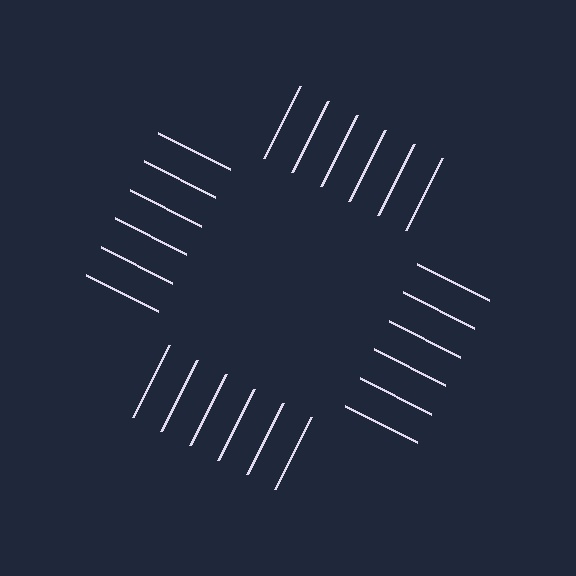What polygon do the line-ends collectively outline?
An illusory square — the line segments terminate on its edges but no continuous stroke is drawn.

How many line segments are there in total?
24 — 6 along each of the 4 edges.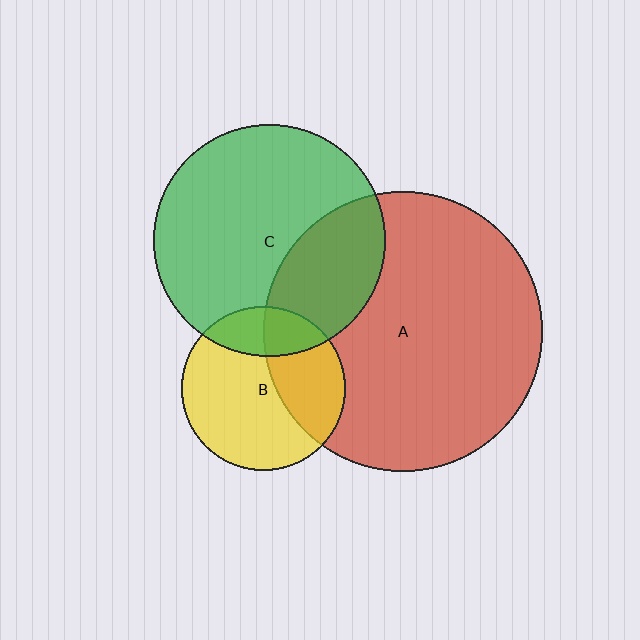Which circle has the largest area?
Circle A (red).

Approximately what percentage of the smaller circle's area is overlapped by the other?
Approximately 35%.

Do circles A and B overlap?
Yes.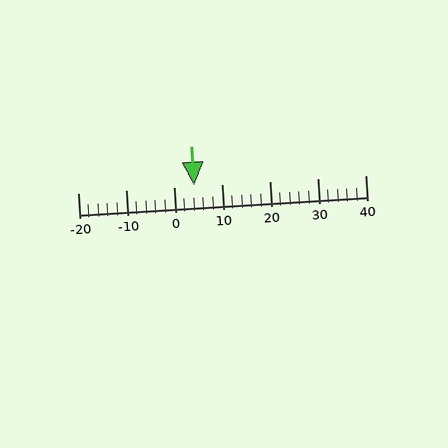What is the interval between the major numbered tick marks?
The major tick marks are spaced 10 units apart.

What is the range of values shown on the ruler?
The ruler shows values from -20 to 40.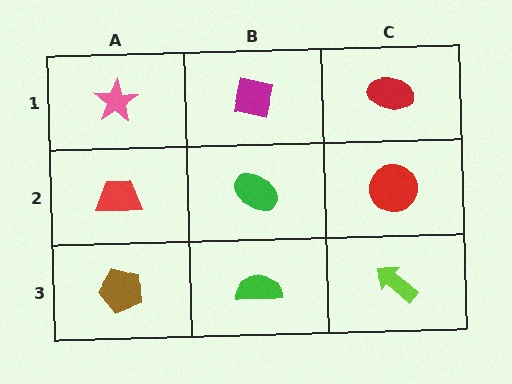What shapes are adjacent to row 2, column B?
A magenta square (row 1, column B), a green semicircle (row 3, column B), a red trapezoid (row 2, column A), a red circle (row 2, column C).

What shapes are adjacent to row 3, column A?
A red trapezoid (row 2, column A), a green semicircle (row 3, column B).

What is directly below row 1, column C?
A red circle.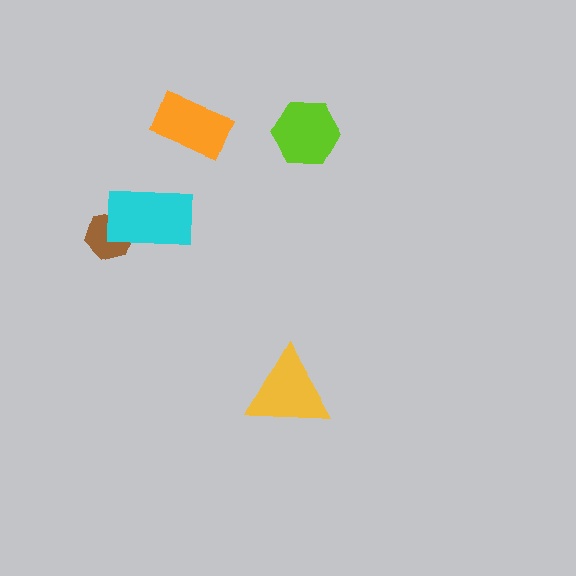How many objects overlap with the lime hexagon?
0 objects overlap with the lime hexagon.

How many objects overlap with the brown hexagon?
1 object overlaps with the brown hexagon.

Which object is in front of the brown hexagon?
The cyan rectangle is in front of the brown hexagon.